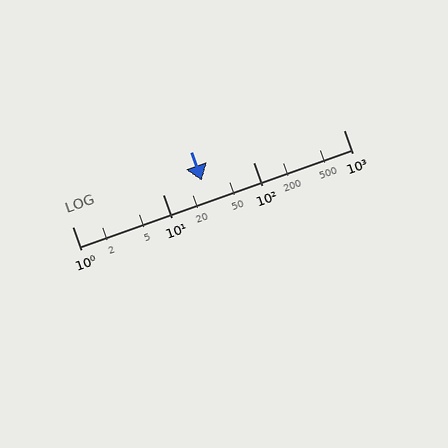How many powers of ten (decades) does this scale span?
The scale spans 3 decades, from 1 to 1000.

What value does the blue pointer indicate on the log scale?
The pointer indicates approximately 27.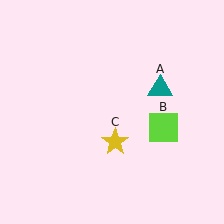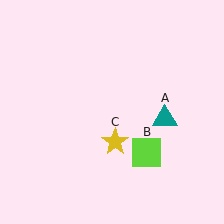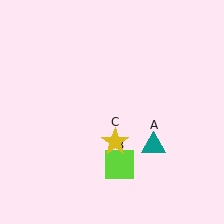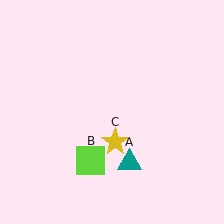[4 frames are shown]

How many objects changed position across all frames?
2 objects changed position: teal triangle (object A), lime square (object B).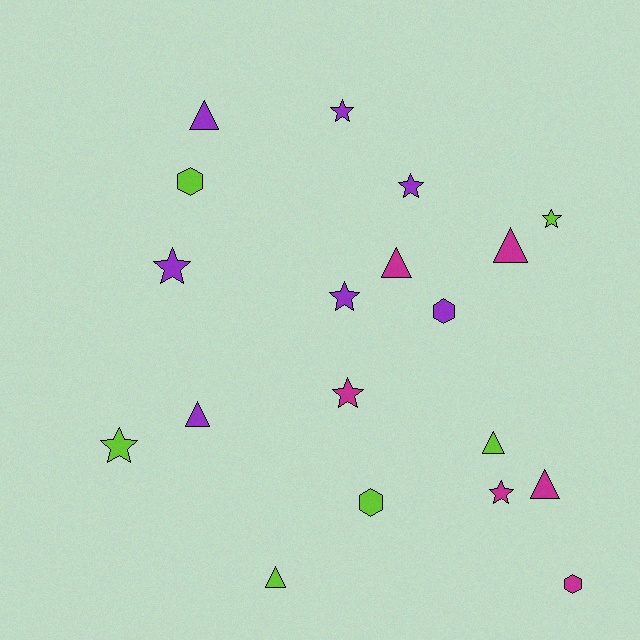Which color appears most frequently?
Purple, with 7 objects.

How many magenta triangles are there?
There are 3 magenta triangles.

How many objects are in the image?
There are 19 objects.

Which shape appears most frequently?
Star, with 8 objects.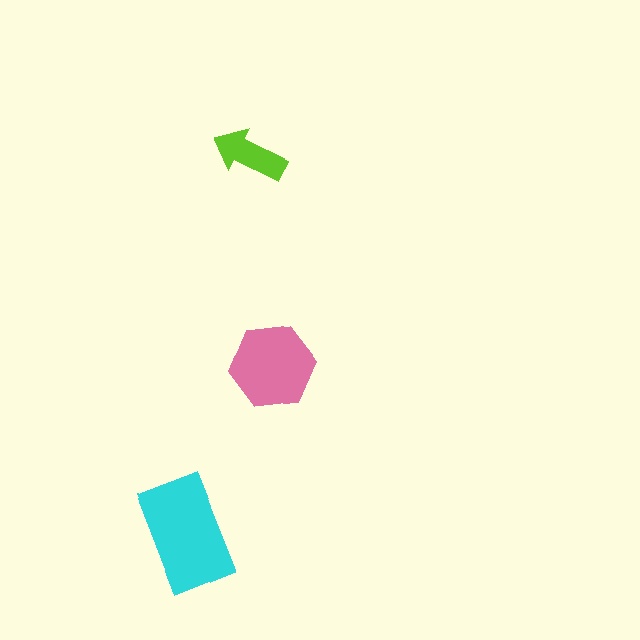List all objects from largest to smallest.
The cyan rectangle, the pink hexagon, the lime arrow.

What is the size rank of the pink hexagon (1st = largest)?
2nd.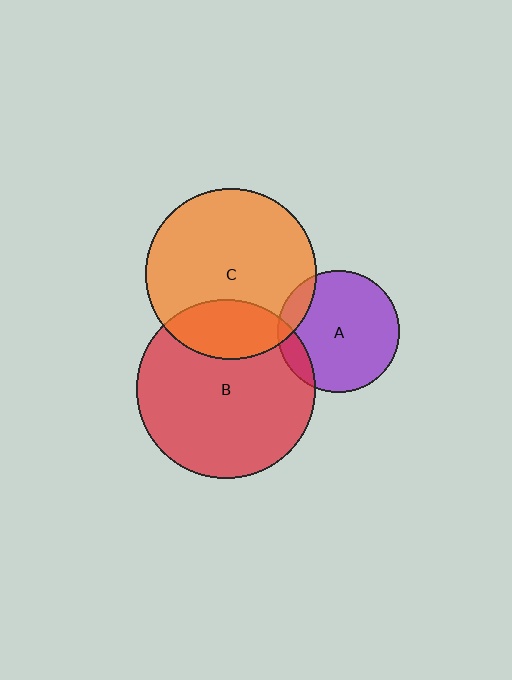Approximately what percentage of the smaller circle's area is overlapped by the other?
Approximately 25%.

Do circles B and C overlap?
Yes.